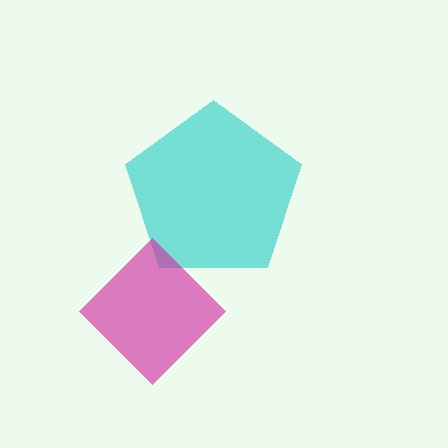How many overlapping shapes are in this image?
There are 2 overlapping shapes in the image.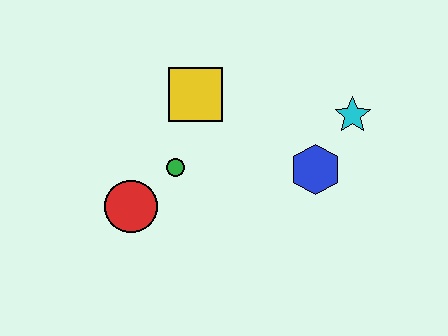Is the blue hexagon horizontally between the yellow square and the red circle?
No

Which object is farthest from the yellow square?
The cyan star is farthest from the yellow square.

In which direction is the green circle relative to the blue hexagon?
The green circle is to the left of the blue hexagon.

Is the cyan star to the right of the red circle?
Yes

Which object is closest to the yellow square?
The green circle is closest to the yellow square.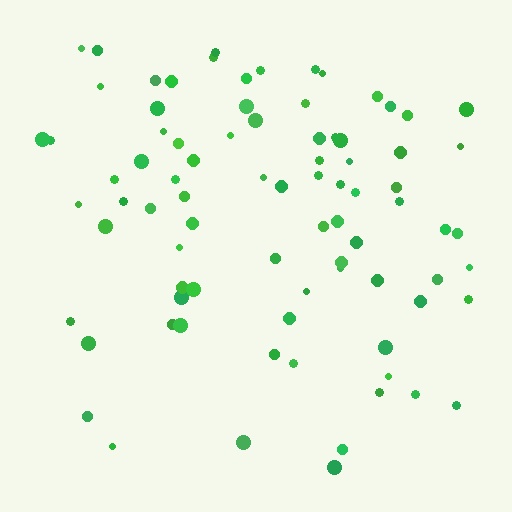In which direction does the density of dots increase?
From bottom to top, with the top side densest.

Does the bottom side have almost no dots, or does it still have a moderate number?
Still a moderate number, just noticeably fewer than the top.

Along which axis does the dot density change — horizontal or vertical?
Vertical.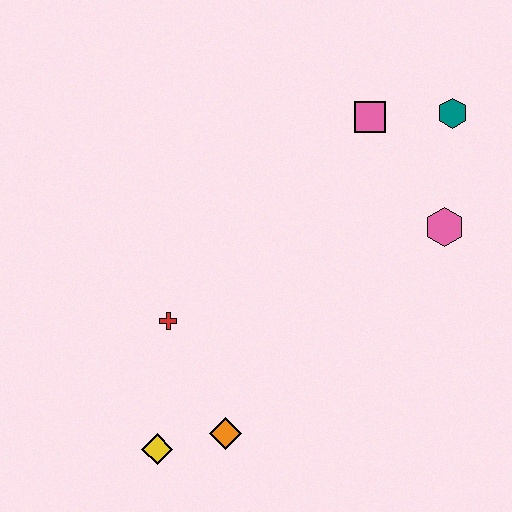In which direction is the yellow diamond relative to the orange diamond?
The yellow diamond is to the left of the orange diamond.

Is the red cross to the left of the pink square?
Yes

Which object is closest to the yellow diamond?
The orange diamond is closest to the yellow diamond.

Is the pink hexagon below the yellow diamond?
No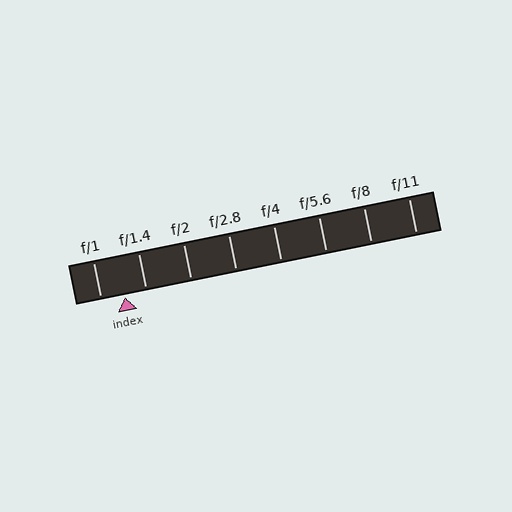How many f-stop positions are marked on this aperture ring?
There are 8 f-stop positions marked.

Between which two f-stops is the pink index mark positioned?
The index mark is between f/1 and f/1.4.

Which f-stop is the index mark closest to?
The index mark is closest to f/1.4.